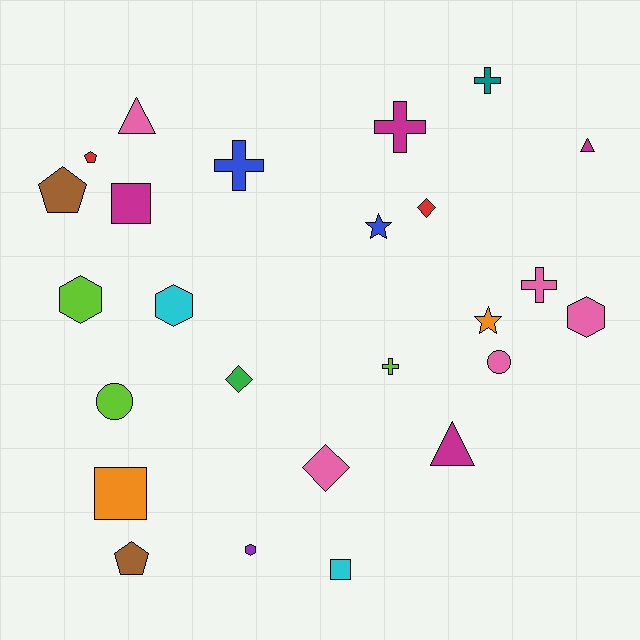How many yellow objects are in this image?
There are no yellow objects.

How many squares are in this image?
There are 3 squares.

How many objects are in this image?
There are 25 objects.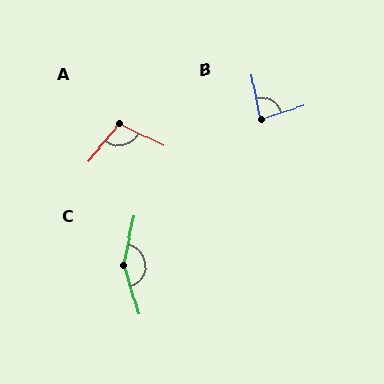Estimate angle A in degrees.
Approximately 105 degrees.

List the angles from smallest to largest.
B (83°), A (105°), C (151°).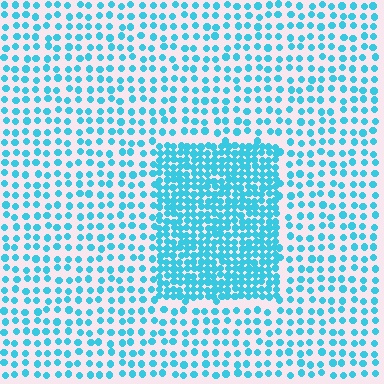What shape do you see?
I see a rectangle.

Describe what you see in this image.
The image contains small cyan elements arranged at two different densities. A rectangle-shaped region is visible where the elements are more densely packed than the surrounding area.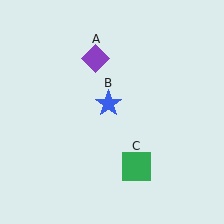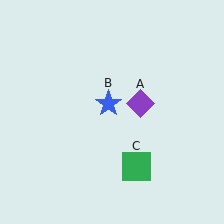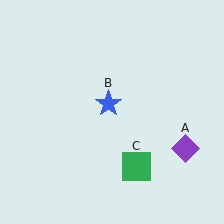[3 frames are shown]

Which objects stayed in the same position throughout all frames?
Blue star (object B) and green square (object C) remained stationary.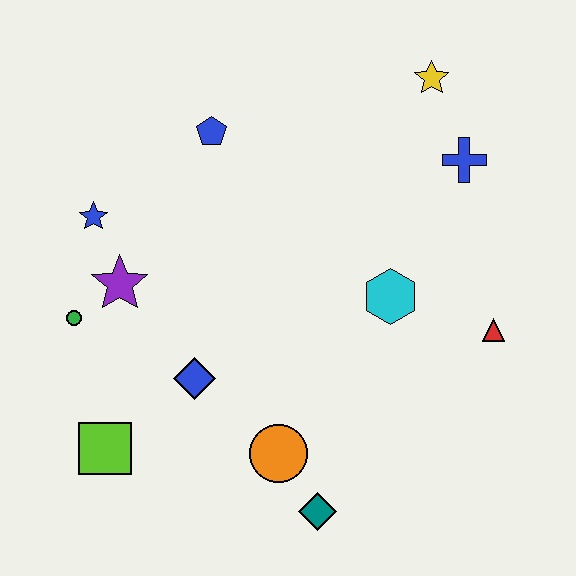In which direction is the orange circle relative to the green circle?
The orange circle is to the right of the green circle.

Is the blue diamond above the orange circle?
Yes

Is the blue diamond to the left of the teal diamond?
Yes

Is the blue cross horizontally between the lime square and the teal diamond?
No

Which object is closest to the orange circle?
The teal diamond is closest to the orange circle.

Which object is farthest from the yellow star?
The lime square is farthest from the yellow star.